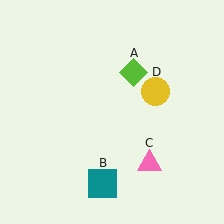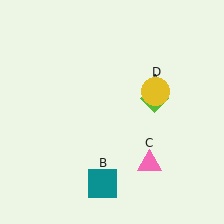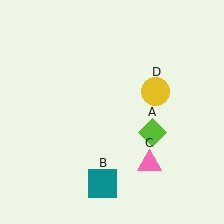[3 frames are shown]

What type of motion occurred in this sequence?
The lime diamond (object A) rotated clockwise around the center of the scene.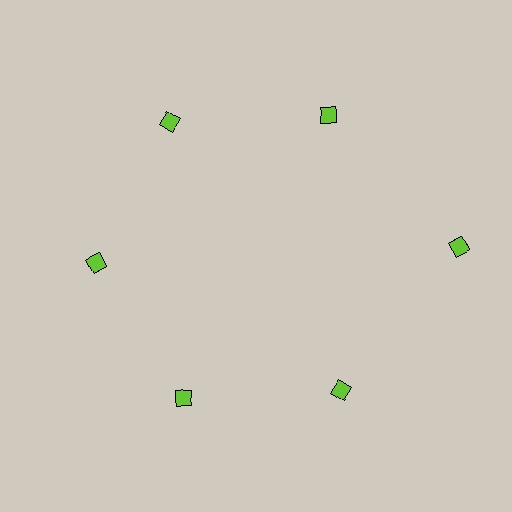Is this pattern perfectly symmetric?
No. The 6 lime diamonds are arranged in a ring, but one element near the 3 o'clock position is pushed outward from the center, breaking the 6-fold rotational symmetry.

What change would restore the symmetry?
The symmetry would be restored by moving it inward, back onto the ring so that all 6 diamonds sit at equal angles and equal distance from the center.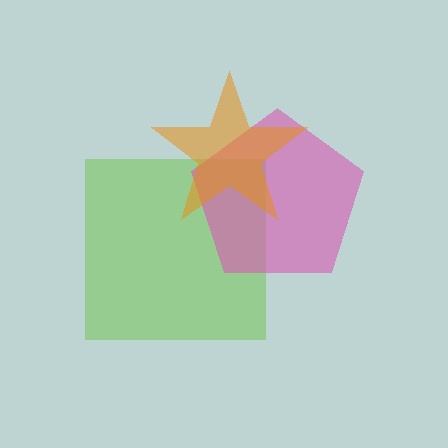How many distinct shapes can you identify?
There are 3 distinct shapes: a lime square, a pink pentagon, an orange star.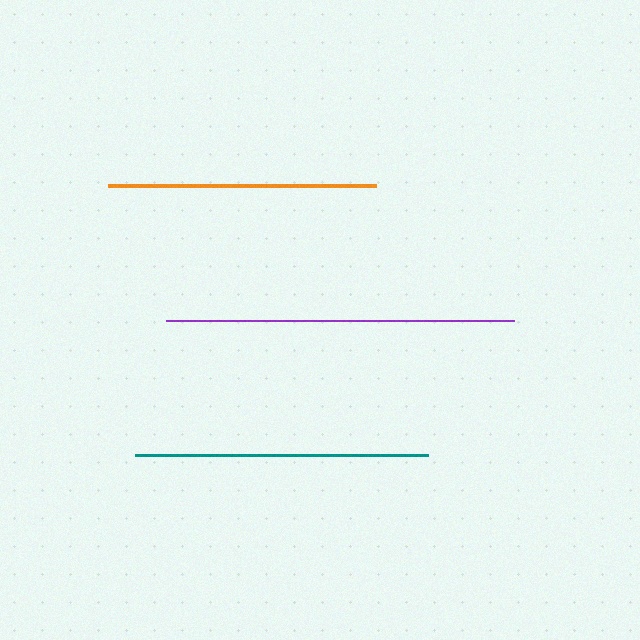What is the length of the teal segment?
The teal segment is approximately 293 pixels long.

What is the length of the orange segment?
The orange segment is approximately 268 pixels long.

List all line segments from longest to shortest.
From longest to shortest: purple, teal, orange.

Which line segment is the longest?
The purple line is the longest at approximately 348 pixels.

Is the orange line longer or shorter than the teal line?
The teal line is longer than the orange line.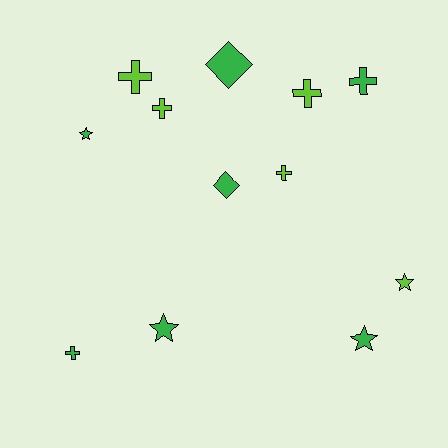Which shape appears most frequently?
Cross, with 6 objects.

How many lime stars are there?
There is 1 lime star.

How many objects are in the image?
There are 12 objects.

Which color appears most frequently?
Green, with 7 objects.